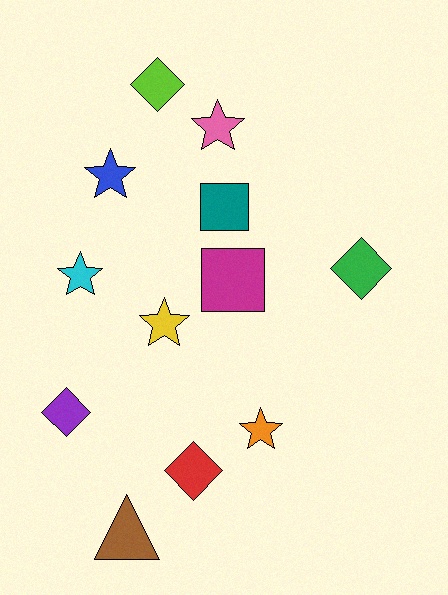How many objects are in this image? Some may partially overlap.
There are 12 objects.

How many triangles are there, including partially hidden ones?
There is 1 triangle.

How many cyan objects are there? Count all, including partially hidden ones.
There is 1 cyan object.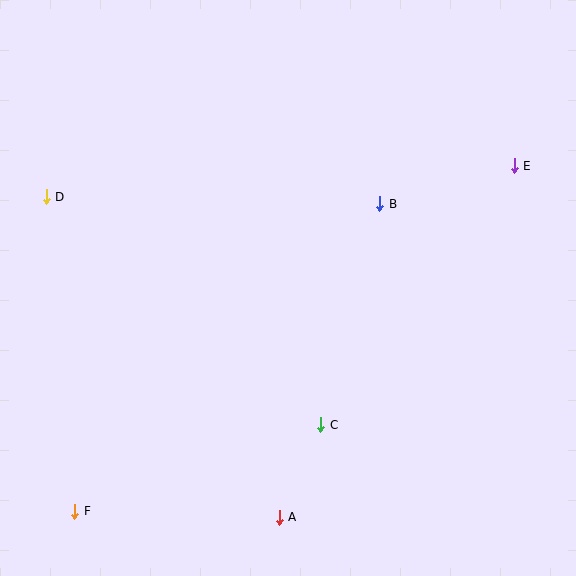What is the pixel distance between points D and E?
The distance between D and E is 469 pixels.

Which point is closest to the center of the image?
Point B at (380, 204) is closest to the center.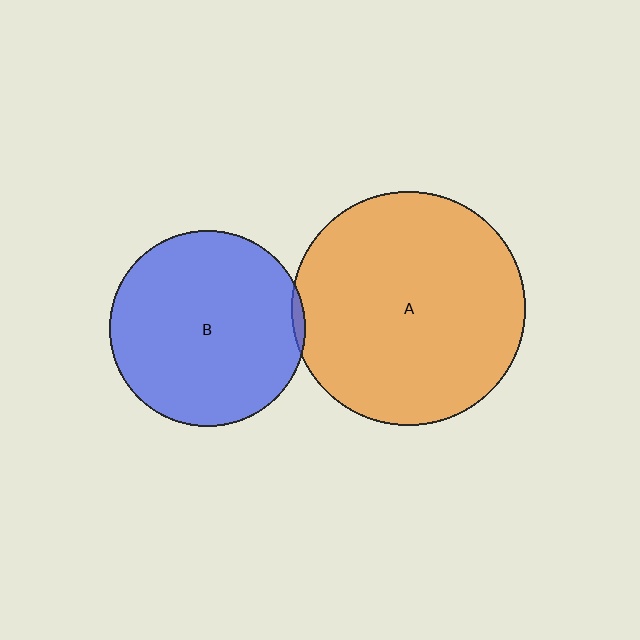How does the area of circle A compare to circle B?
Approximately 1.4 times.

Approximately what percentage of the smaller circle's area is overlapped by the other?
Approximately 5%.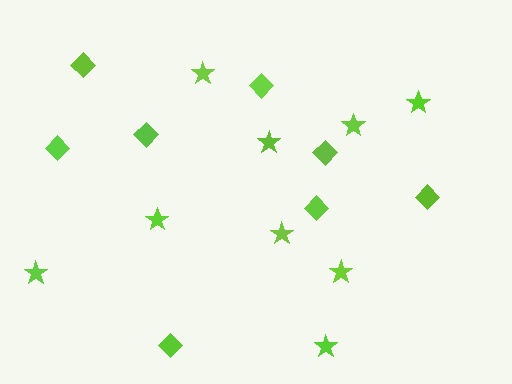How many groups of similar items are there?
There are 2 groups: one group of diamonds (8) and one group of stars (9).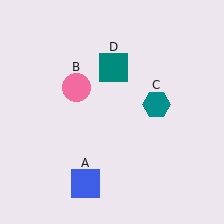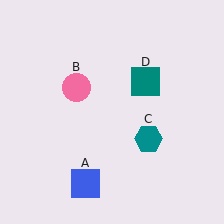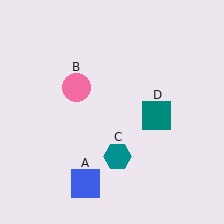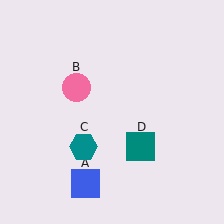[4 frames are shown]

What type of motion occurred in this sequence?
The teal hexagon (object C), teal square (object D) rotated clockwise around the center of the scene.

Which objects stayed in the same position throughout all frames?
Blue square (object A) and pink circle (object B) remained stationary.